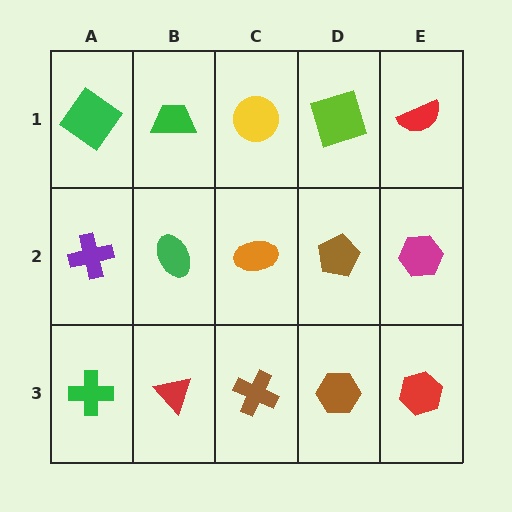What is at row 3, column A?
A green cross.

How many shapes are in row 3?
5 shapes.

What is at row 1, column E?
A red semicircle.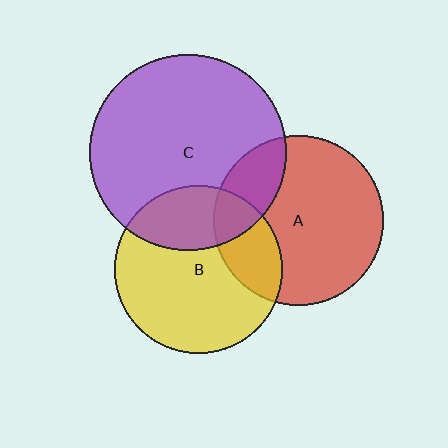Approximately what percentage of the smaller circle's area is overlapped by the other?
Approximately 20%.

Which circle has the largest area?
Circle C (purple).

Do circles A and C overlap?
Yes.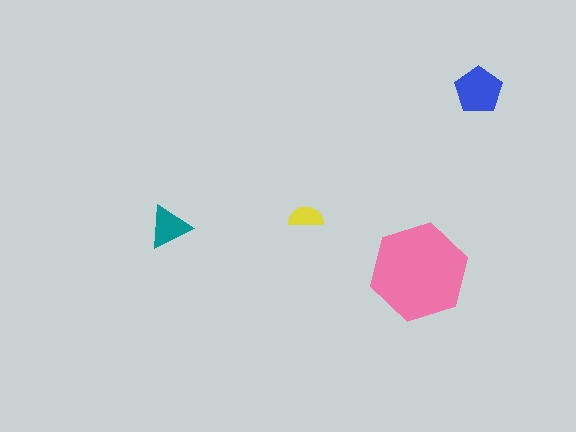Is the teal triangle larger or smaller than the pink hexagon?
Smaller.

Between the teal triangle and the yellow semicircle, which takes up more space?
The teal triangle.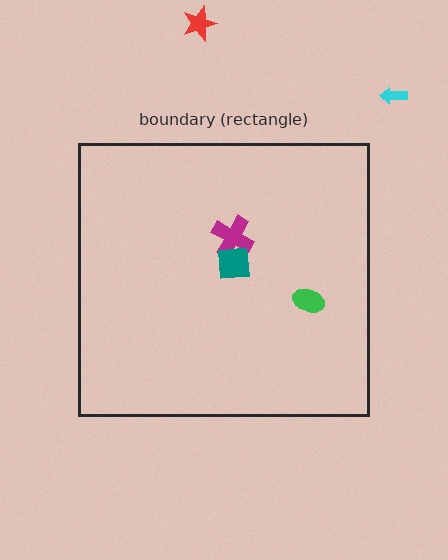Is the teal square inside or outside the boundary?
Inside.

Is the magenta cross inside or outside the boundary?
Inside.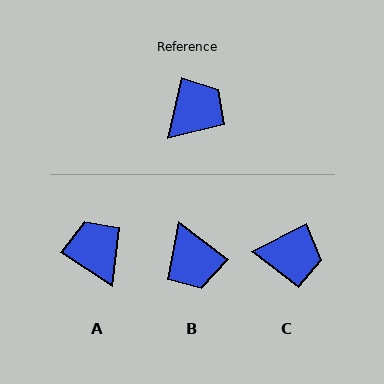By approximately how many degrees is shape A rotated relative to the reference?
Approximately 70 degrees counter-clockwise.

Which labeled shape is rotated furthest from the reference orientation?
B, about 115 degrees away.